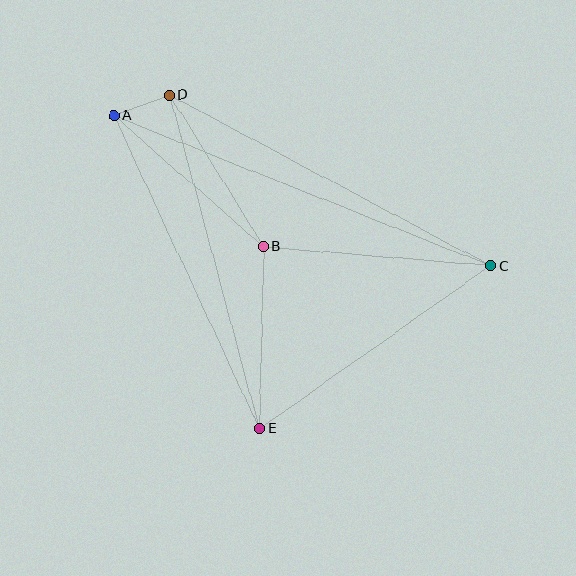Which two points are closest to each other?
Points A and D are closest to each other.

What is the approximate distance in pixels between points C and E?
The distance between C and E is approximately 282 pixels.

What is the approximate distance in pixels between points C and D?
The distance between C and D is approximately 363 pixels.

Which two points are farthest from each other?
Points A and C are farthest from each other.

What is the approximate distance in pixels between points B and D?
The distance between B and D is approximately 179 pixels.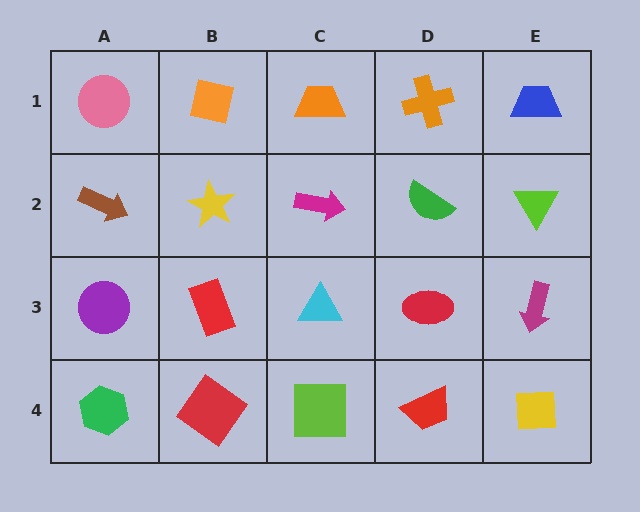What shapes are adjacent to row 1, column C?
A magenta arrow (row 2, column C), an orange square (row 1, column B), an orange cross (row 1, column D).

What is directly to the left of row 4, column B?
A green hexagon.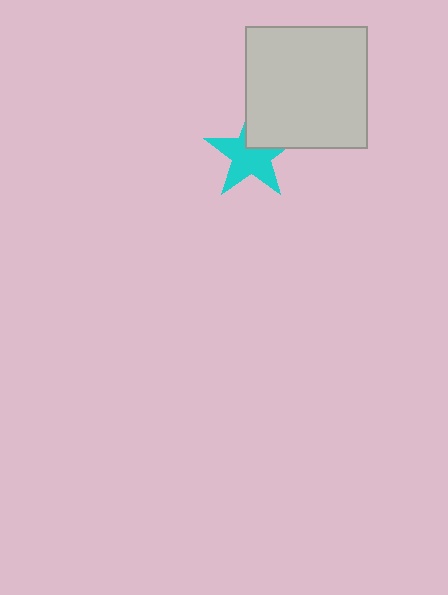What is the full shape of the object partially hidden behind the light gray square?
The partially hidden object is a cyan star.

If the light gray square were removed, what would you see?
You would see the complete cyan star.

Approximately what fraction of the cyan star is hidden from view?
Roughly 31% of the cyan star is hidden behind the light gray square.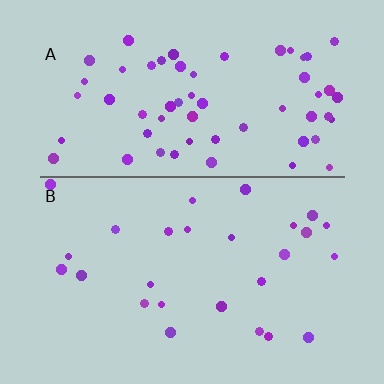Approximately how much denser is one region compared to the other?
Approximately 2.3× — region A over region B.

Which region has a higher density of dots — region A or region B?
A (the top).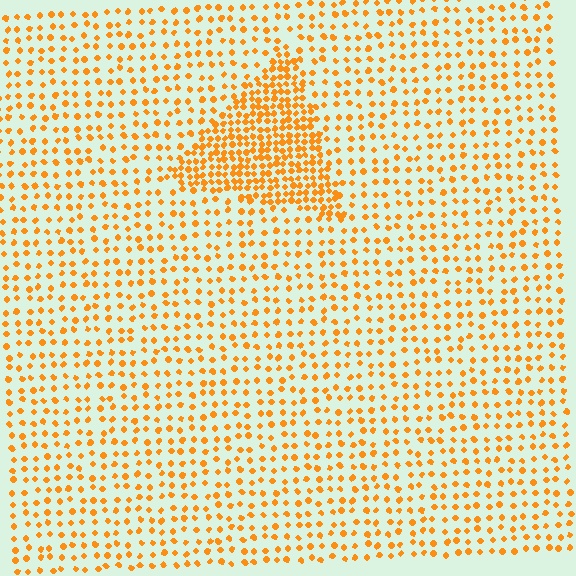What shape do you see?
I see a triangle.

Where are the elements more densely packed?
The elements are more densely packed inside the triangle boundary.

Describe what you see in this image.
The image contains small orange elements arranged at two different densities. A triangle-shaped region is visible where the elements are more densely packed than the surrounding area.